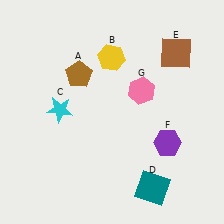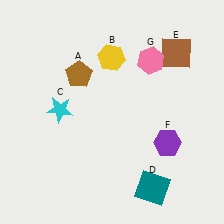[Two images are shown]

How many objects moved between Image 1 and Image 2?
1 object moved between the two images.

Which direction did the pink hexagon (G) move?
The pink hexagon (G) moved up.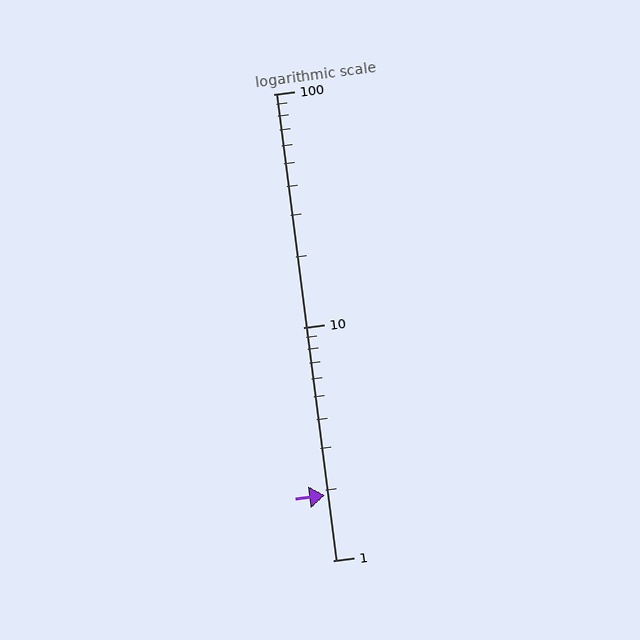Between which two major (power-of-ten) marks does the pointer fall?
The pointer is between 1 and 10.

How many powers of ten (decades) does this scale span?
The scale spans 2 decades, from 1 to 100.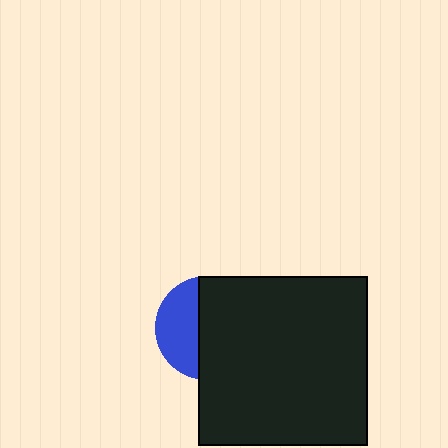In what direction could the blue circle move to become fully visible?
The blue circle could move left. That would shift it out from behind the black square entirely.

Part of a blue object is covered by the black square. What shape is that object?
It is a circle.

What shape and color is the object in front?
The object in front is a black square.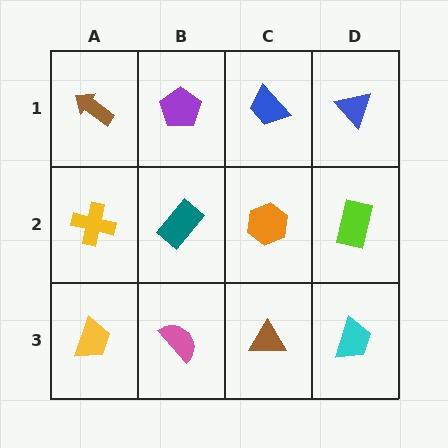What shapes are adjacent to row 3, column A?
A yellow cross (row 2, column A), a pink semicircle (row 3, column B).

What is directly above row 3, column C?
An orange hexagon.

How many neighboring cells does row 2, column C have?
4.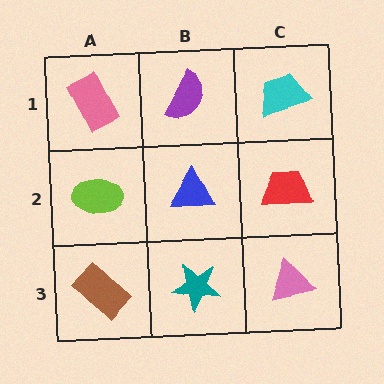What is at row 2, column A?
A lime ellipse.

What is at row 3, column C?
A pink triangle.